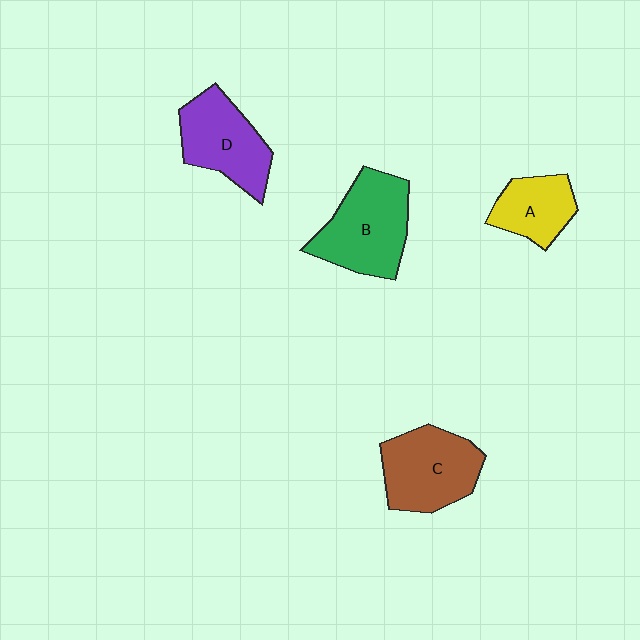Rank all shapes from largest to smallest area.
From largest to smallest: B (green), C (brown), D (purple), A (yellow).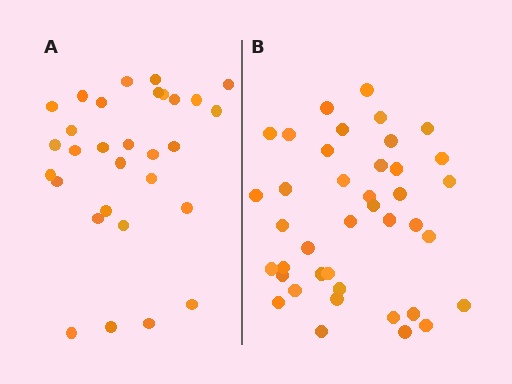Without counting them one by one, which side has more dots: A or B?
Region B (the right region) has more dots.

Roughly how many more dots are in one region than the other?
Region B has roughly 10 or so more dots than region A.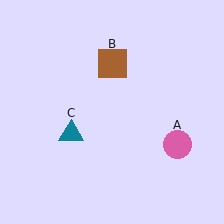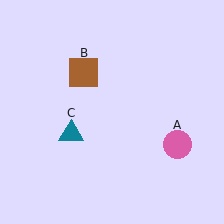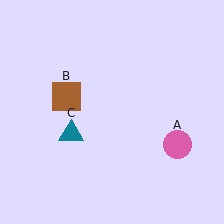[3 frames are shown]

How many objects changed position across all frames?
1 object changed position: brown square (object B).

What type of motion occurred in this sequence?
The brown square (object B) rotated counterclockwise around the center of the scene.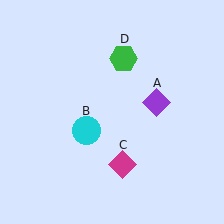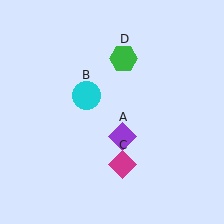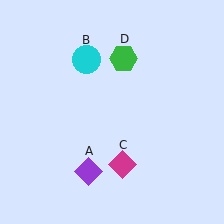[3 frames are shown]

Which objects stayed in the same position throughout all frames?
Magenta diamond (object C) and green hexagon (object D) remained stationary.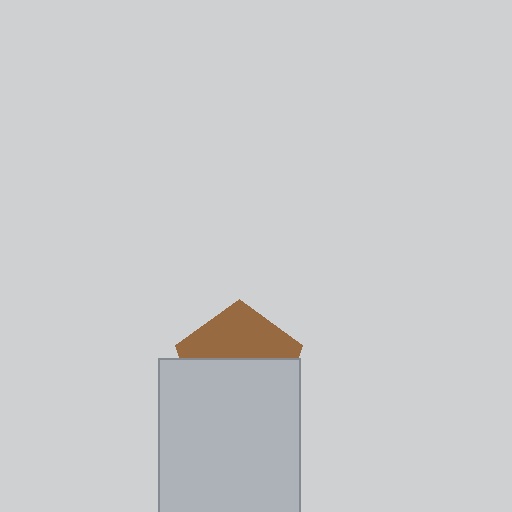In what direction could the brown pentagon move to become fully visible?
The brown pentagon could move up. That would shift it out from behind the light gray rectangle entirely.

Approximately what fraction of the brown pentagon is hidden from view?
Roughly 59% of the brown pentagon is hidden behind the light gray rectangle.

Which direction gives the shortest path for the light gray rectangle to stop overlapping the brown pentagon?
Moving down gives the shortest separation.